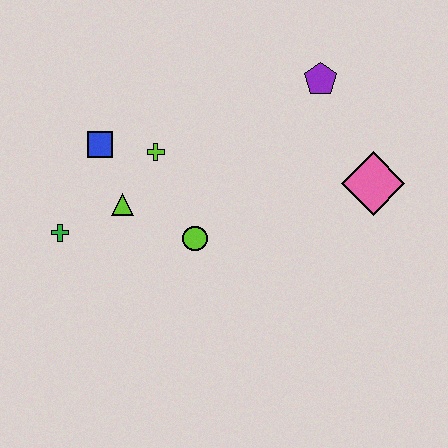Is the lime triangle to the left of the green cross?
No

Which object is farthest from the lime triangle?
The pink diamond is farthest from the lime triangle.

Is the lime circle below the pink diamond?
Yes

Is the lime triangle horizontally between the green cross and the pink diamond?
Yes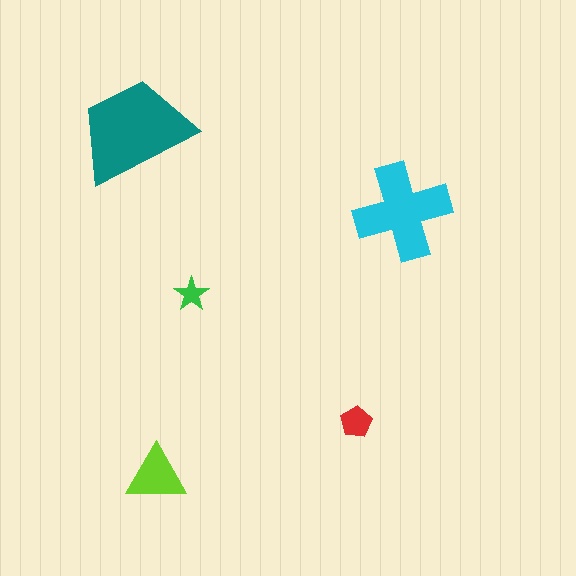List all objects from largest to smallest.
The teal trapezoid, the cyan cross, the lime triangle, the red pentagon, the green star.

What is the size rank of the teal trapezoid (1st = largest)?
1st.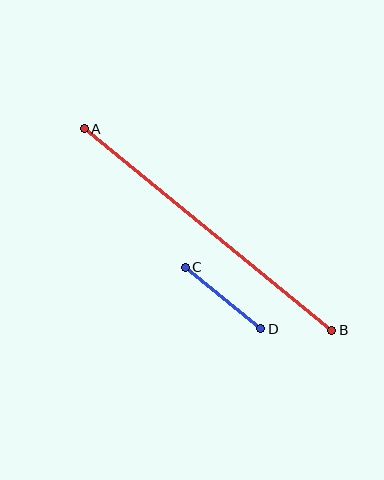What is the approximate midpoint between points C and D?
The midpoint is at approximately (223, 298) pixels.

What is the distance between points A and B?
The distance is approximately 319 pixels.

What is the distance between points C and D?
The distance is approximately 98 pixels.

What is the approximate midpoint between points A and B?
The midpoint is at approximately (208, 230) pixels.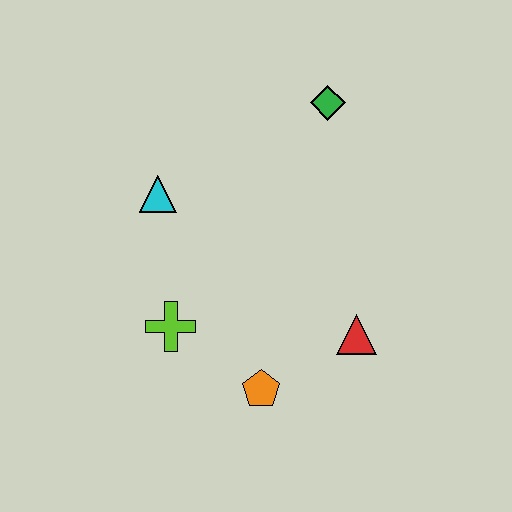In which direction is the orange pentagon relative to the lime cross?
The orange pentagon is to the right of the lime cross.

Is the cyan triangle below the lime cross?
No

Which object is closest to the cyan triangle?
The lime cross is closest to the cyan triangle.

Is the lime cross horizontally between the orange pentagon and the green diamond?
No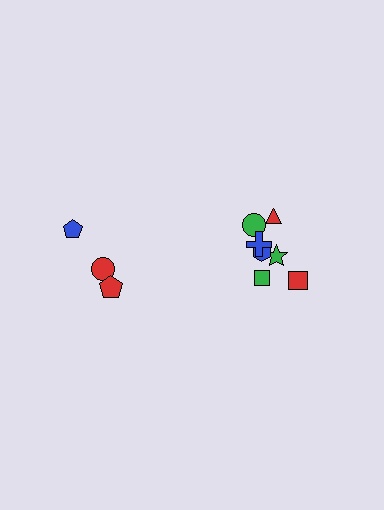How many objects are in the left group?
There are 3 objects.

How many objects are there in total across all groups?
There are 10 objects.